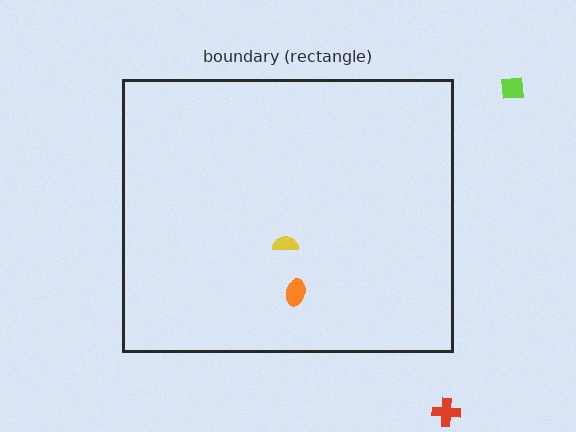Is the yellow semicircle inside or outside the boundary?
Inside.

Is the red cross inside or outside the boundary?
Outside.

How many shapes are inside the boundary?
2 inside, 2 outside.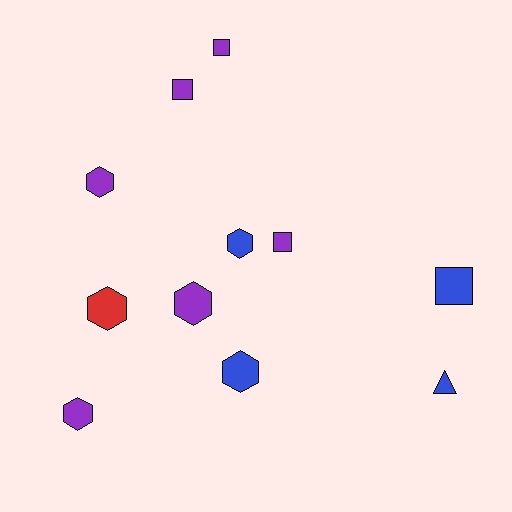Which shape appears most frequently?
Hexagon, with 6 objects.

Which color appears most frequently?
Purple, with 6 objects.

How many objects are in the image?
There are 11 objects.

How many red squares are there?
There are no red squares.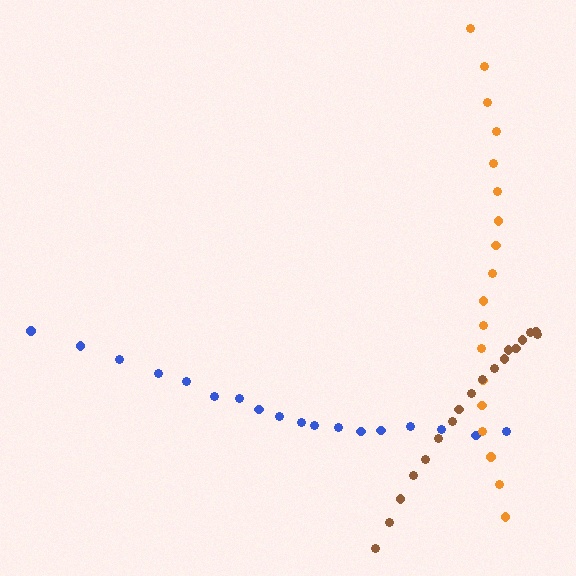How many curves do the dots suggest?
There are 3 distinct paths.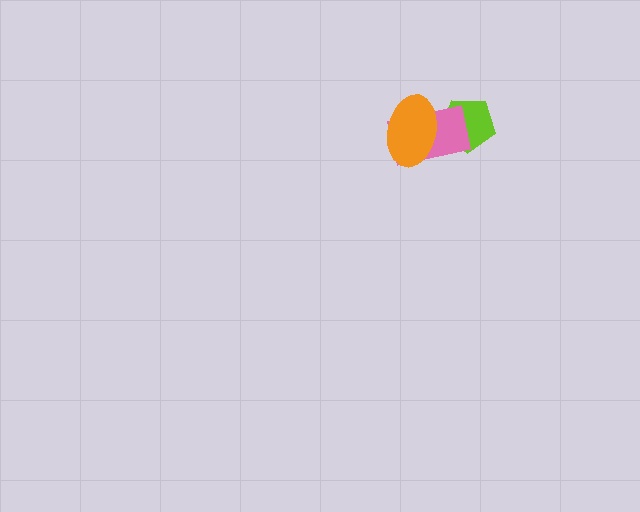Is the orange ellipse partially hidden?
No, no other shape covers it.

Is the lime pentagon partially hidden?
Yes, it is partially covered by another shape.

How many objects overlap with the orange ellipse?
2 objects overlap with the orange ellipse.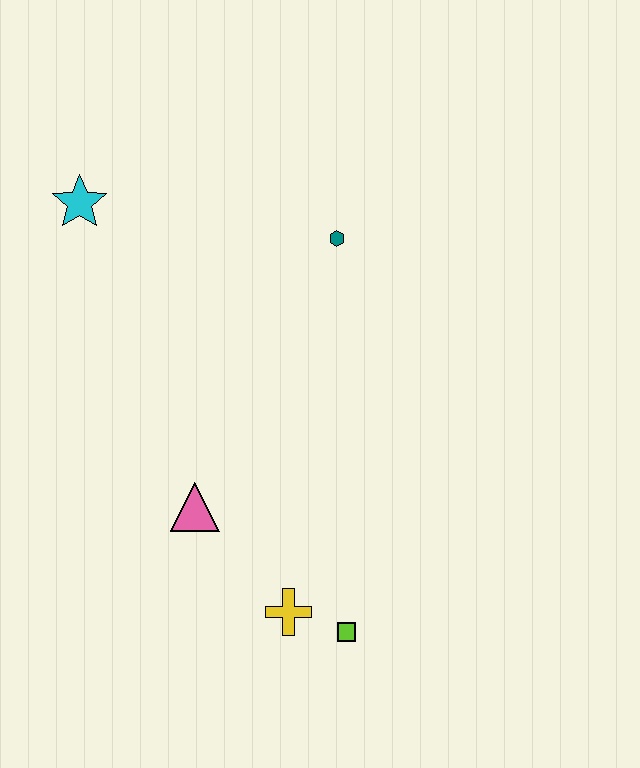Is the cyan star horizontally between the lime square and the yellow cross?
No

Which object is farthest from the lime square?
The cyan star is farthest from the lime square.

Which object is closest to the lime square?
The yellow cross is closest to the lime square.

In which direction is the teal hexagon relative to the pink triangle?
The teal hexagon is above the pink triangle.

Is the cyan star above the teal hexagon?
Yes